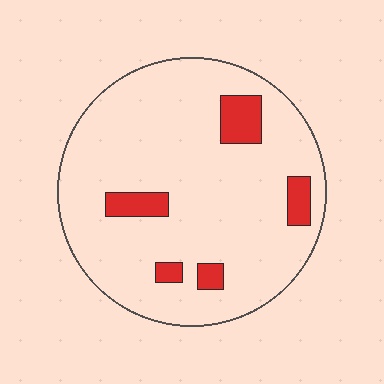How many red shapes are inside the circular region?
5.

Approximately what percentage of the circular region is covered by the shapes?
Approximately 10%.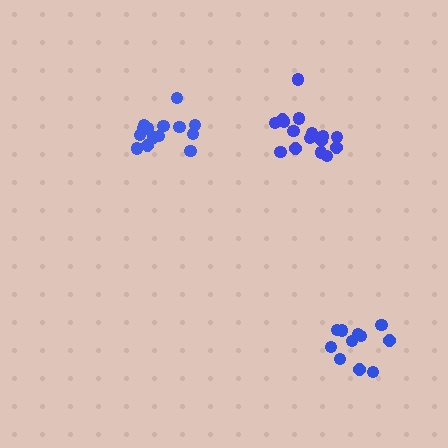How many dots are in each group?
Group 1: 11 dots, Group 2: 14 dots, Group 3: 16 dots (41 total).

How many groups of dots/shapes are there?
There are 3 groups.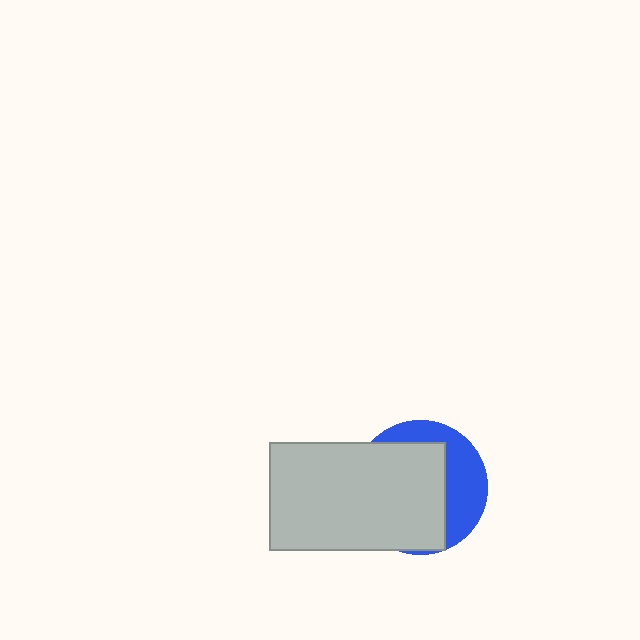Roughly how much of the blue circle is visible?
A small part of it is visible (roughly 36%).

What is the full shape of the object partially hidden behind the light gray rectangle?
The partially hidden object is a blue circle.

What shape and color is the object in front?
The object in front is a light gray rectangle.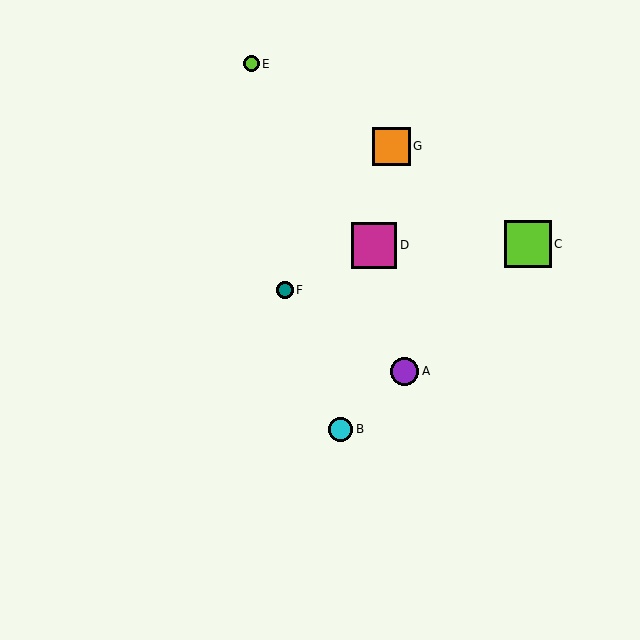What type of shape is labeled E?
Shape E is a lime circle.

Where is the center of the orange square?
The center of the orange square is at (391, 146).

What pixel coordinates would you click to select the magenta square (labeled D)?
Click at (374, 245) to select the magenta square D.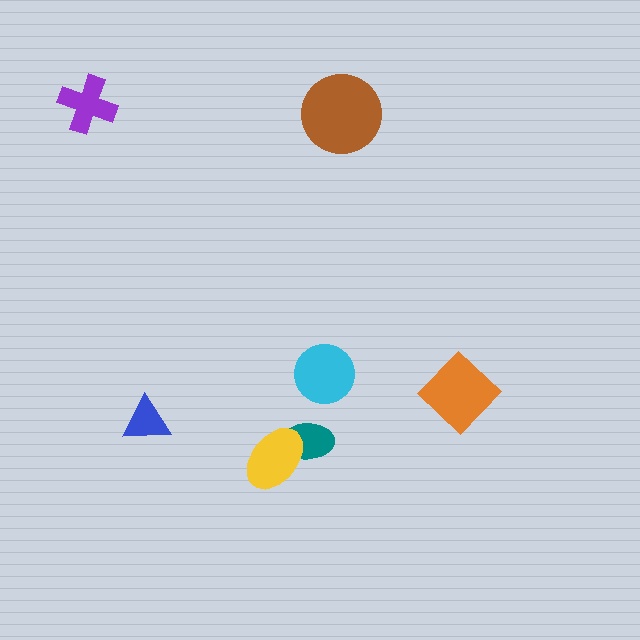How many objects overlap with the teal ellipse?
1 object overlaps with the teal ellipse.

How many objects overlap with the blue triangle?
0 objects overlap with the blue triangle.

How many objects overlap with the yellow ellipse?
1 object overlaps with the yellow ellipse.